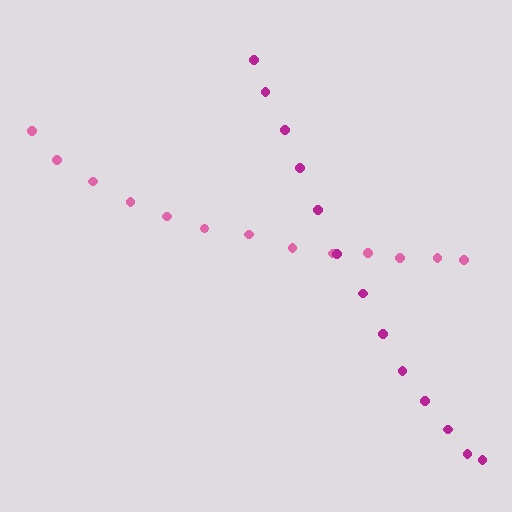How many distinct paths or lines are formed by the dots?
There are 2 distinct paths.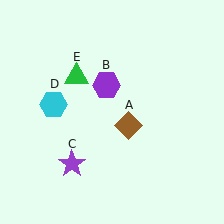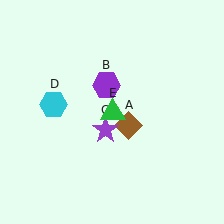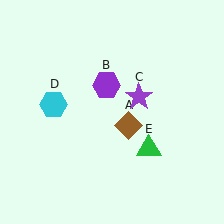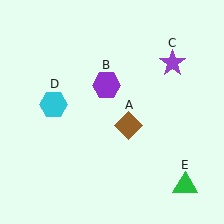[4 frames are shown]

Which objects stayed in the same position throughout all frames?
Brown diamond (object A) and purple hexagon (object B) and cyan hexagon (object D) remained stationary.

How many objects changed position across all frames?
2 objects changed position: purple star (object C), green triangle (object E).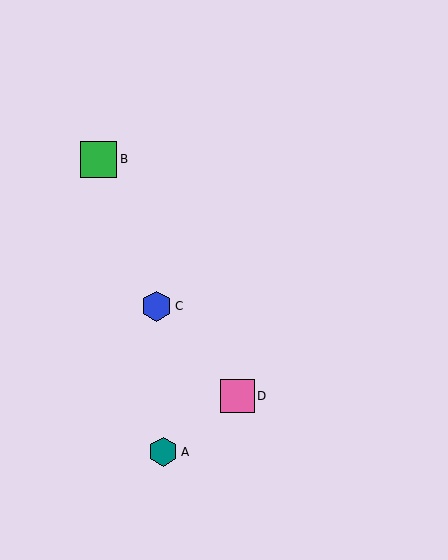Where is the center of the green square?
The center of the green square is at (99, 159).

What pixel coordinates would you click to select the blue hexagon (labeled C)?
Click at (157, 306) to select the blue hexagon C.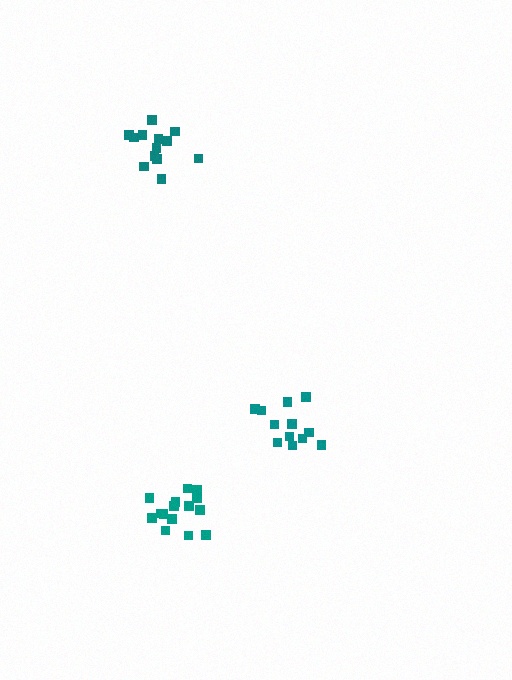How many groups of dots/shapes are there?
There are 3 groups.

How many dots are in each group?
Group 1: 15 dots, Group 2: 12 dots, Group 3: 13 dots (40 total).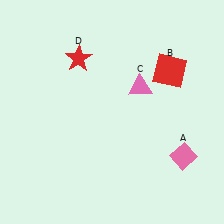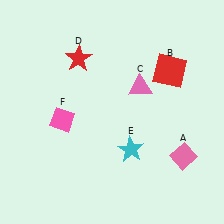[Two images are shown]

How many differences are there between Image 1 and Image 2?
There are 2 differences between the two images.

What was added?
A cyan star (E), a pink diamond (F) were added in Image 2.